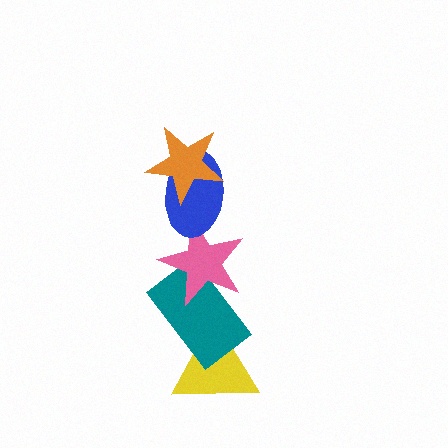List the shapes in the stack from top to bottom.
From top to bottom: the orange star, the blue ellipse, the pink star, the teal rectangle, the yellow triangle.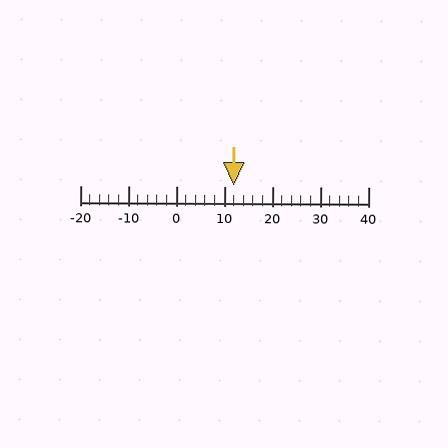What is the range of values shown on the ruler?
The ruler shows values from -20 to 40.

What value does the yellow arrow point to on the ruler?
The yellow arrow points to approximately 12.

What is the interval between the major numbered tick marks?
The major tick marks are spaced 10 units apart.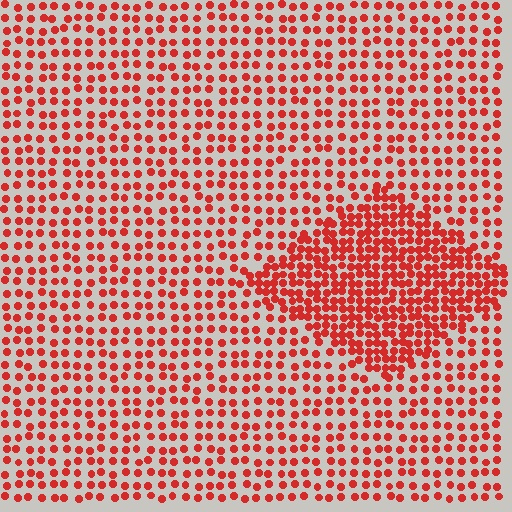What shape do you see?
I see a diamond.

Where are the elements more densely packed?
The elements are more densely packed inside the diamond boundary.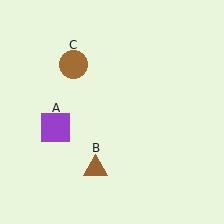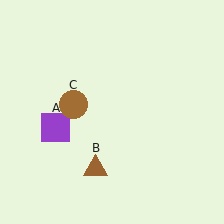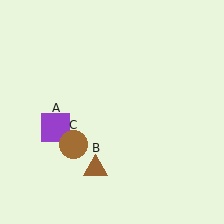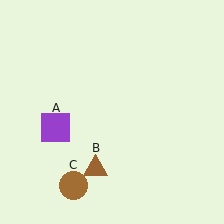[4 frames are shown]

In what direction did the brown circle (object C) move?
The brown circle (object C) moved down.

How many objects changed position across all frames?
1 object changed position: brown circle (object C).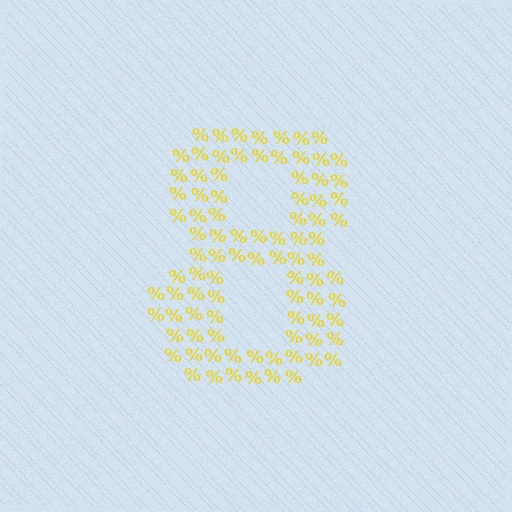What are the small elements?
The small elements are percent signs.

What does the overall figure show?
The overall figure shows the digit 8.